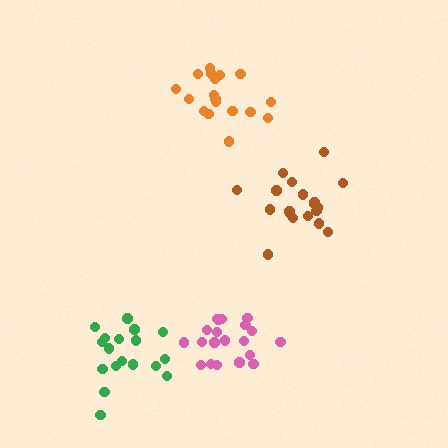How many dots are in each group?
Group 1: 20 dots, Group 2: 18 dots, Group 3: 19 dots, Group 4: 18 dots (75 total).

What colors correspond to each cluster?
The clusters are colored: pink, orange, brown, green.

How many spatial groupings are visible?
There are 4 spatial groupings.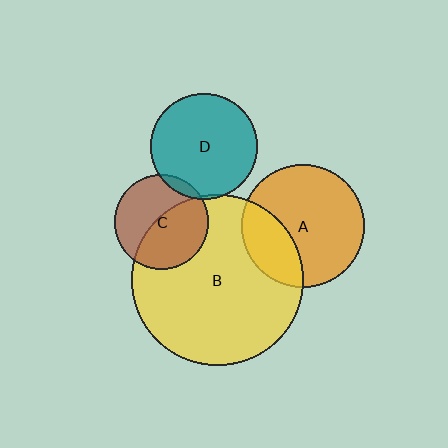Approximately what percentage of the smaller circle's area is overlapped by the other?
Approximately 5%.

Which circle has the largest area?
Circle B (yellow).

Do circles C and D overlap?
Yes.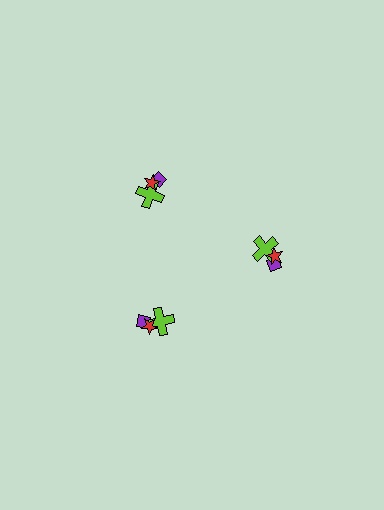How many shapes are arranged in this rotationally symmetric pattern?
There are 9 shapes, arranged in 3 groups of 3.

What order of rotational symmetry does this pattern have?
This pattern has 3-fold rotational symmetry.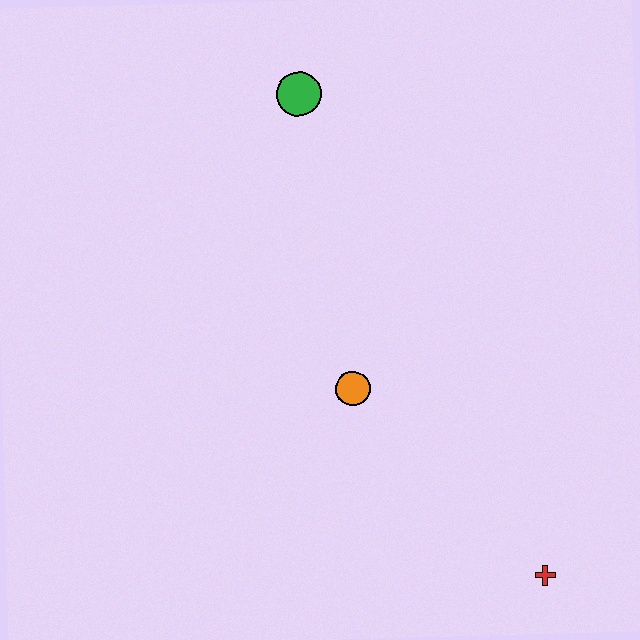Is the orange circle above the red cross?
Yes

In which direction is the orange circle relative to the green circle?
The orange circle is below the green circle.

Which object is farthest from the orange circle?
The green circle is farthest from the orange circle.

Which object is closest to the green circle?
The orange circle is closest to the green circle.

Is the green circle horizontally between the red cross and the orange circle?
No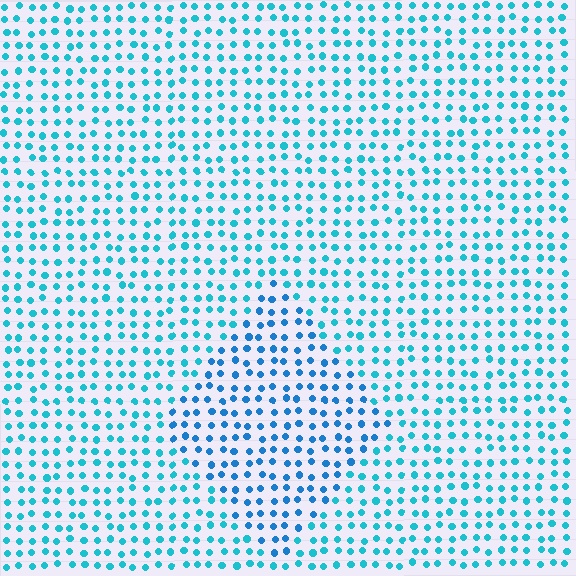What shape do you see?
I see a diamond.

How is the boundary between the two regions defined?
The boundary is defined purely by a slight shift in hue (about 23 degrees). Spacing, size, and orientation are identical on both sides.